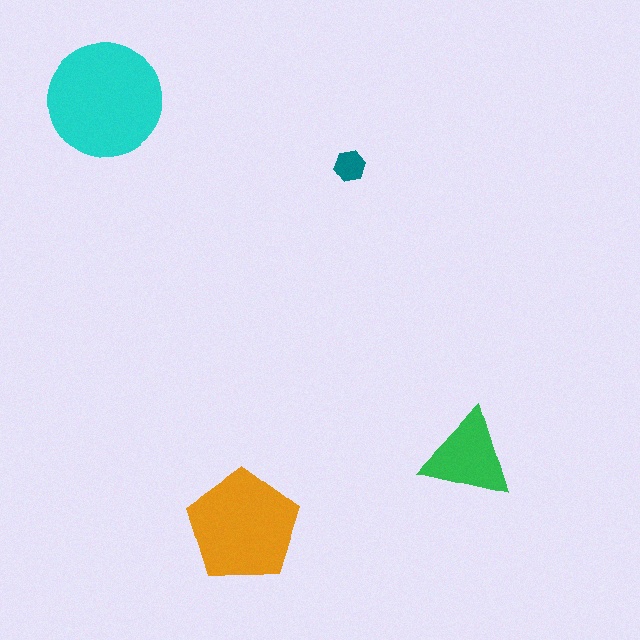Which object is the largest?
The cyan circle.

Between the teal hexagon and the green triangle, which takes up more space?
The green triangle.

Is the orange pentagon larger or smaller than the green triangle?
Larger.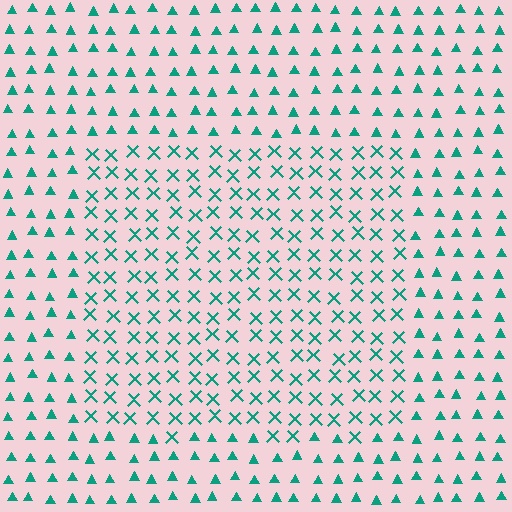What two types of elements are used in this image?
The image uses X marks inside the rectangle region and triangles outside it.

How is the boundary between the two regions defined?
The boundary is defined by a change in element shape: X marks inside vs. triangles outside. All elements share the same color and spacing.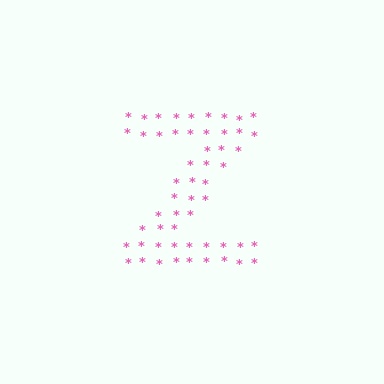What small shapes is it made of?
It is made of small asterisks.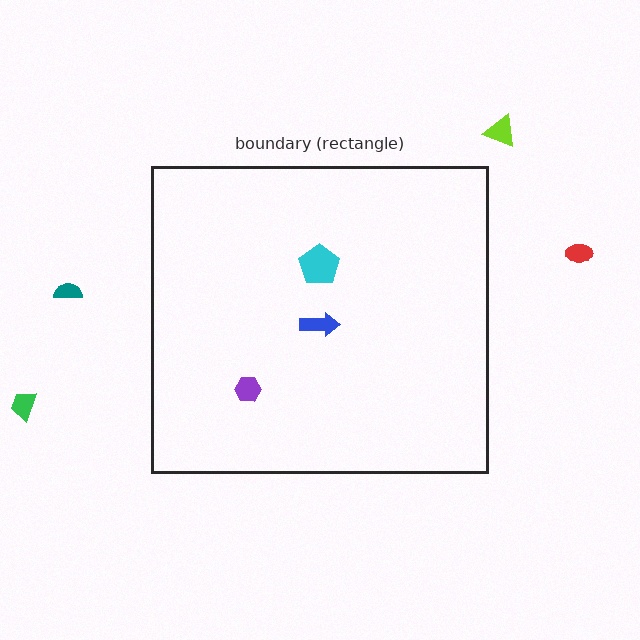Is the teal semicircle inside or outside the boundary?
Outside.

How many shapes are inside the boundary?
3 inside, 4 outside.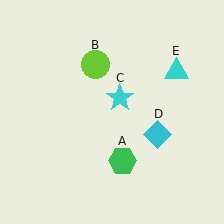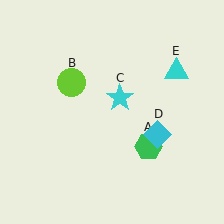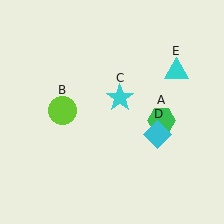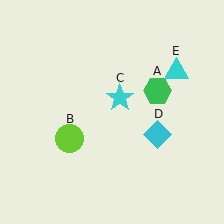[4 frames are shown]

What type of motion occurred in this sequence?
The green hexagon (object A), lime circle (object B) rotated counterclockwise around the center of the scene.